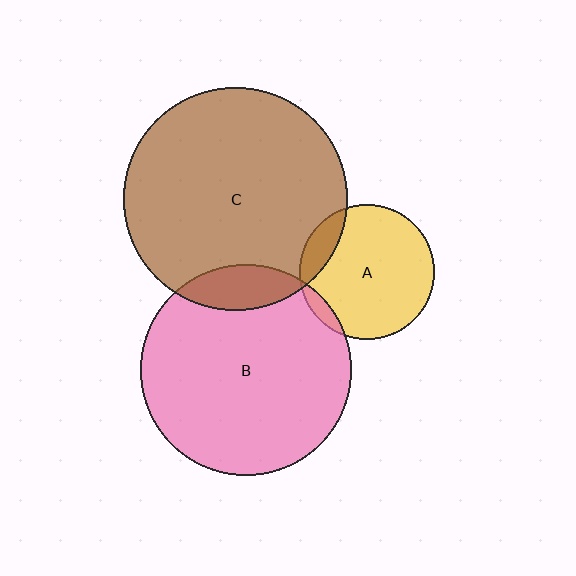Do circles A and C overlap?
Yes.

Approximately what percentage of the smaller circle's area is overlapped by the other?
Approximately 15%.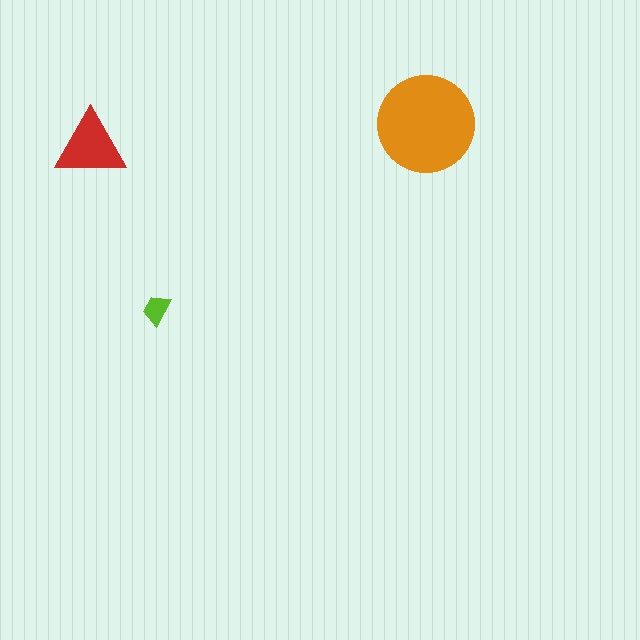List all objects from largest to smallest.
The orange circle, the red triangle, the lime trapezoid.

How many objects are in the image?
There are 3 objects in the image.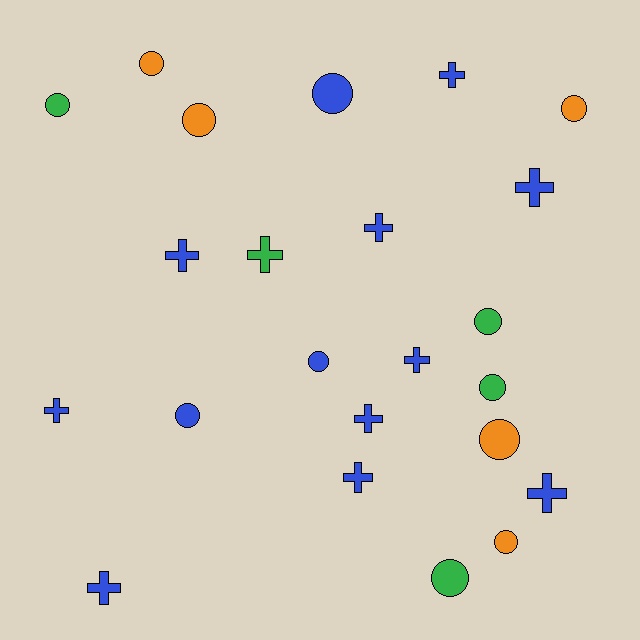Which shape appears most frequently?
Circle, with 12 objects.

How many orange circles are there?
There are 5 orange circles.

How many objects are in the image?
There are 23 objects.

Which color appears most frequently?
Blue, with 13 objects.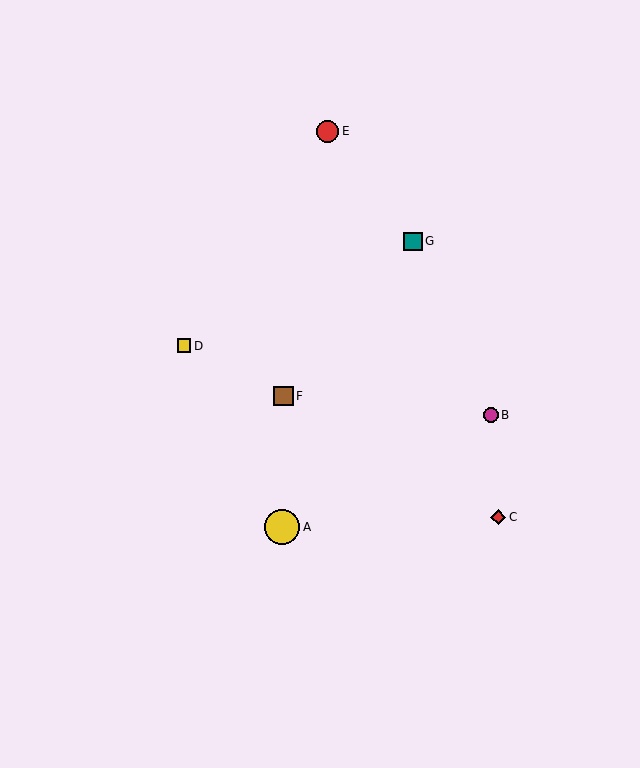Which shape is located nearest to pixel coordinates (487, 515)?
The red diamond (labeled C) at (498, 517) is nearest to that location.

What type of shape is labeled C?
Shape C is a red diamond.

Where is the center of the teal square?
The center of the teal square is at (413, 241).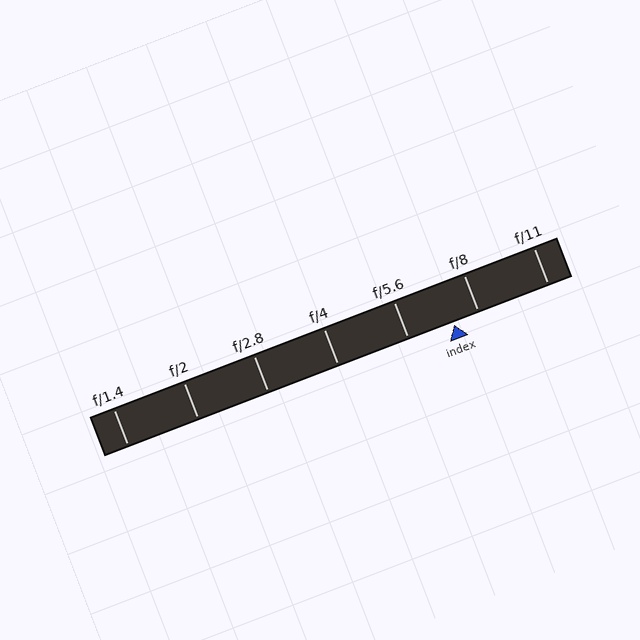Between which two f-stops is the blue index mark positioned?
The index mark is between f/5.6 and f/8.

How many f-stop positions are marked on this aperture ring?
There are 7 f-stop positions marked.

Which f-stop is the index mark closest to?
The index mark is closest to f/8.